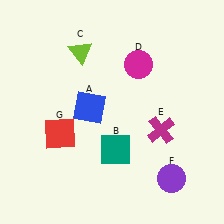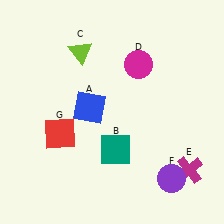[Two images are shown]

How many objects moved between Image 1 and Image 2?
1 object moved between the two images.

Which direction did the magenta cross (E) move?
The magenta cross (E) moved down.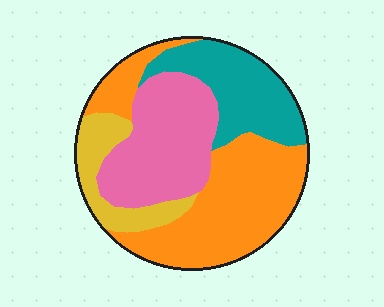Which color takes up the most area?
Orange, at roughly 40%.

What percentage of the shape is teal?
Teal takes up about one fifth (1/5) of the shape.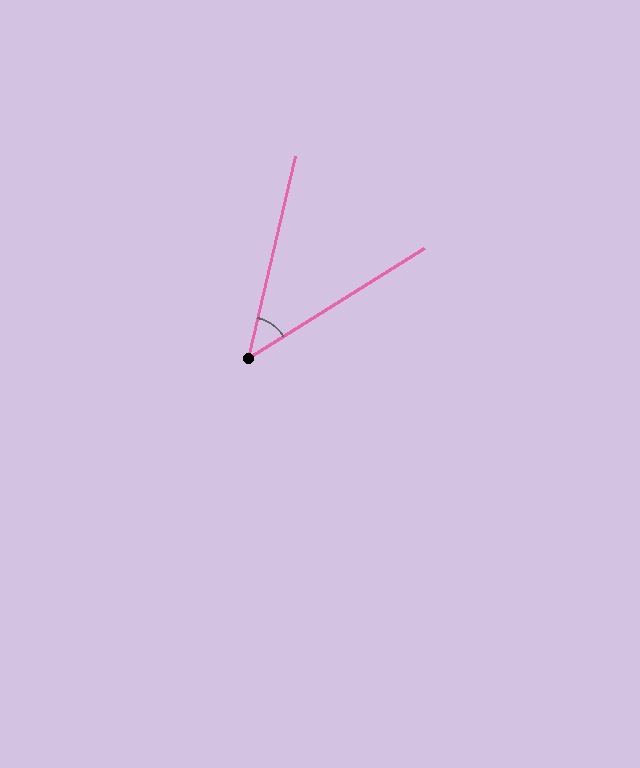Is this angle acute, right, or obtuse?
It is acute.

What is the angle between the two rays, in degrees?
Approximately 45 degrees.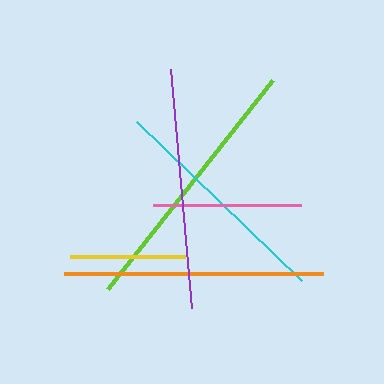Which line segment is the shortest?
The yellow line is the shortest at approximately 115 pixels.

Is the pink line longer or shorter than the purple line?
The purple line is longer than the pink line.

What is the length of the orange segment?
The orange segment is approximately 259 pixels long.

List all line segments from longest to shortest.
From longest to shortest: lime, orange, purple, cyan, pink, yellow.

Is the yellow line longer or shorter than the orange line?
The orange line is longer than the yellow line.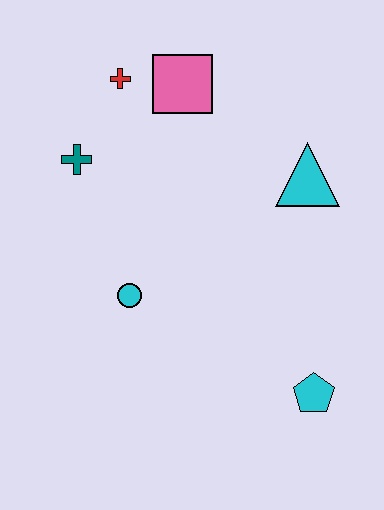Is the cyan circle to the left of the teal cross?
No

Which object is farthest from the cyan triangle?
The teal cross is farthest from the cyan triangle.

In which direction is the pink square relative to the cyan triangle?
The pink square is to the left of the cyan triangle.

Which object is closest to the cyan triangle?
The pink square is closest to the cyan triangle.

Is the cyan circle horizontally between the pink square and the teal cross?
Yes